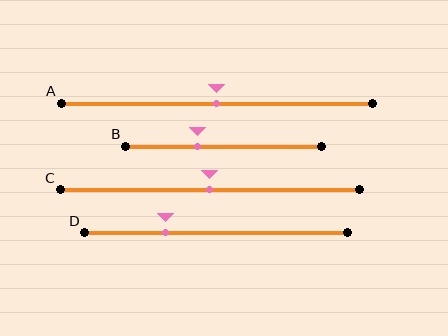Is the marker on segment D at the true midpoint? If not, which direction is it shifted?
No, the marker on segment D is shifted to the left by about 19% of the segment length.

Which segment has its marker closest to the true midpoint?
Segment A has its marker closest to the true midpoint.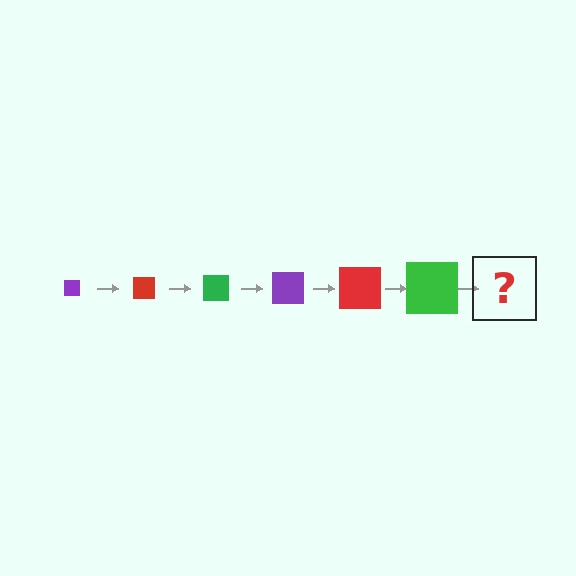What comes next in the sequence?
The next element should be a purple square, larger than the previous one.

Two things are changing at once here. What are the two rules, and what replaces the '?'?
The two rules are that the square grows larger each step and the color cycles through purple, red, and green. The '?' should be a purple square, larger than the previous one.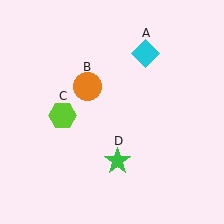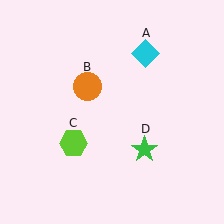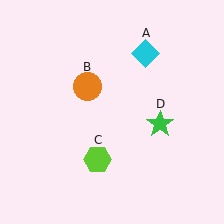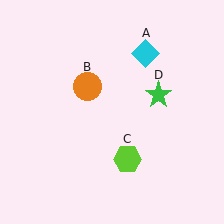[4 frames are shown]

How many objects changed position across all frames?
2 objects changed position: lime hexagon (object C), green star (object D).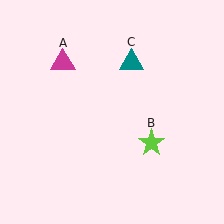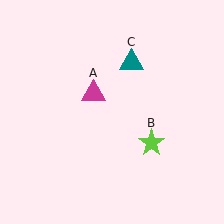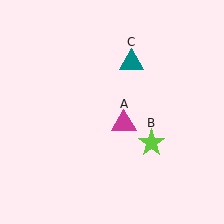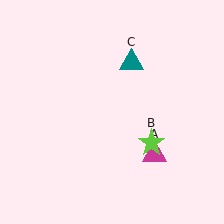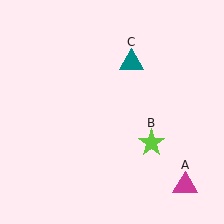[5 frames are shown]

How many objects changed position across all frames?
1 object changed position: magenta triangle (object A).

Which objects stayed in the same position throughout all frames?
Lime star (object B) and teal triangle (object C) remained stationary.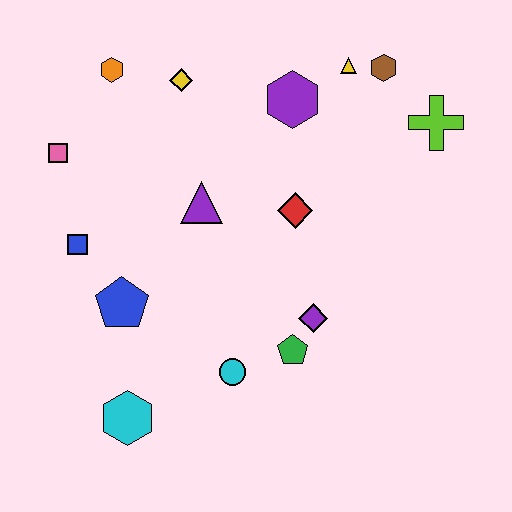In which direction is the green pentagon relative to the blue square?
The green pentagon is to the right of the blue square.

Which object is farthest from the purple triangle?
The lime cross is farthest from the purple triangle.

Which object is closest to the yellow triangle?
The brown hexagon is closest to the yellow triangle.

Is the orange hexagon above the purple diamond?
Yes